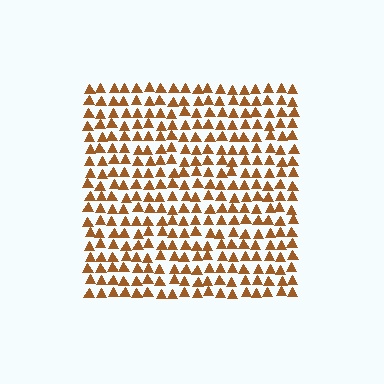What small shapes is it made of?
It is made of small triangles.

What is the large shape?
The large shape is a square.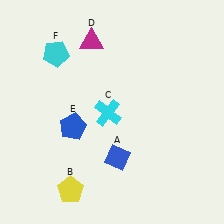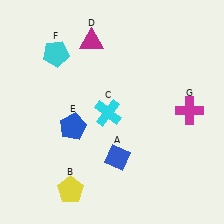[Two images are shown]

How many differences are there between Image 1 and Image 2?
There is 1 difference between the two images.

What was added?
A magenta cross (G) was added in Image 2.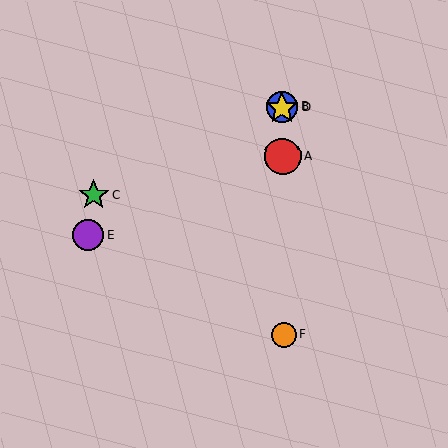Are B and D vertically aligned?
Yes, both are at x≈282.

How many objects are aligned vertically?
4 objects (A, B, D, F) are aligned vertically.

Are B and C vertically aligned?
No, B is at x≈282 and C is at x≈94.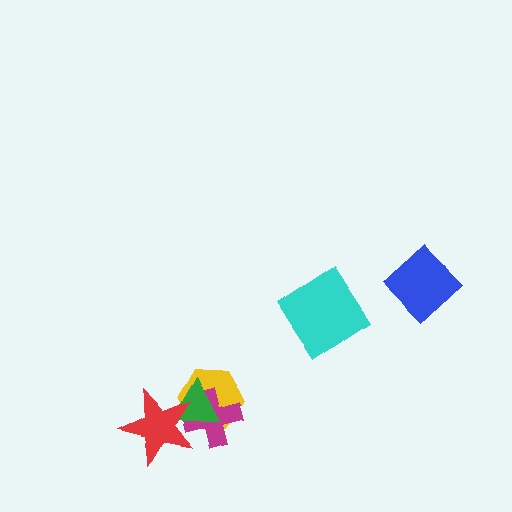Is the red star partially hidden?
No, no other shape covers it.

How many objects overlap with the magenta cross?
3 objects overlap with the magenta cross.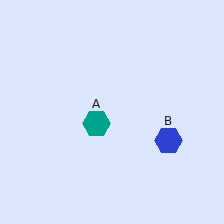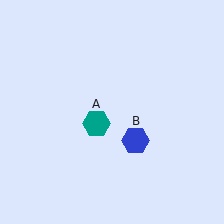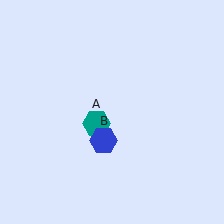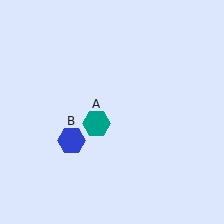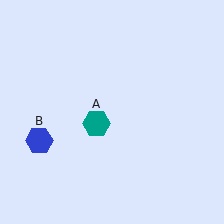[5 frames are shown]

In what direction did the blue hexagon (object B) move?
The blue hexagon (object B) moved left.